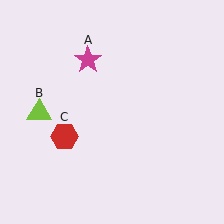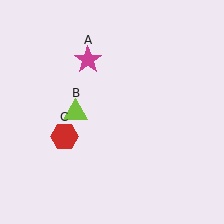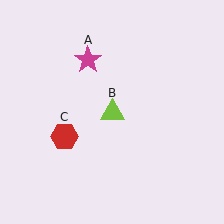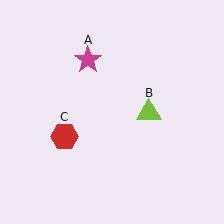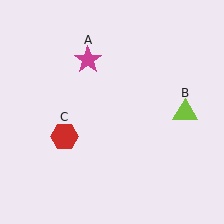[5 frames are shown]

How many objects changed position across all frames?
1 object changed position: lime triangle (object B).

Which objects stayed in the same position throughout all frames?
Magenta star (object A) and red hexagon (object C) remained stationary.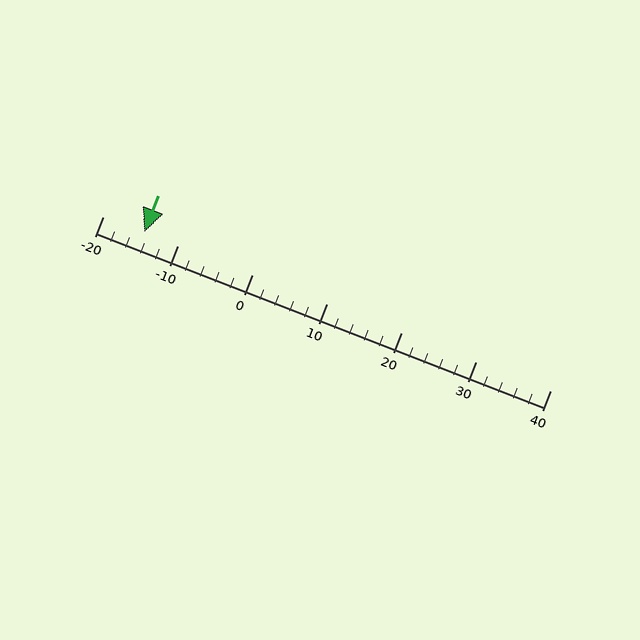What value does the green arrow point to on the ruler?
The green arrow points to approximately -14.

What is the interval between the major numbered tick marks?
The major tick marks are spaced 10 units apart.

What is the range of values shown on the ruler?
The ruler shows values from -20 to 40.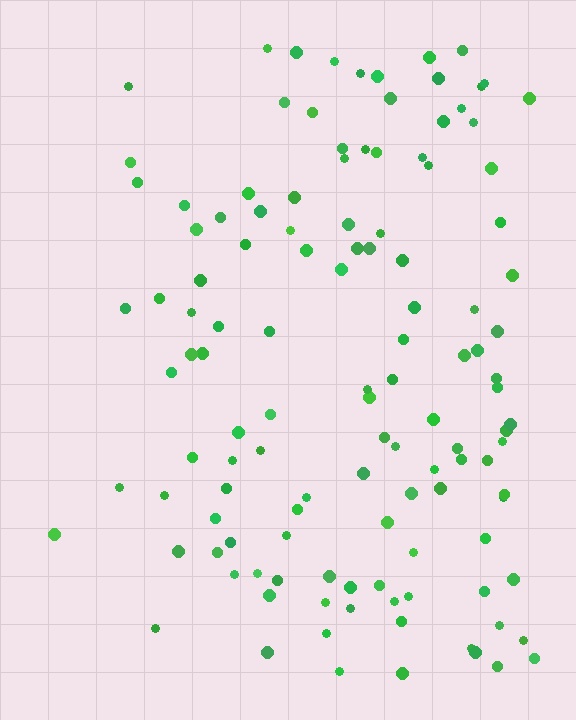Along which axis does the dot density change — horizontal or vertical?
Horizontal.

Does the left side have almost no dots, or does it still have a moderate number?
Still a moderate number, just noticeably fewer than the right.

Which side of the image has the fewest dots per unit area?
The left.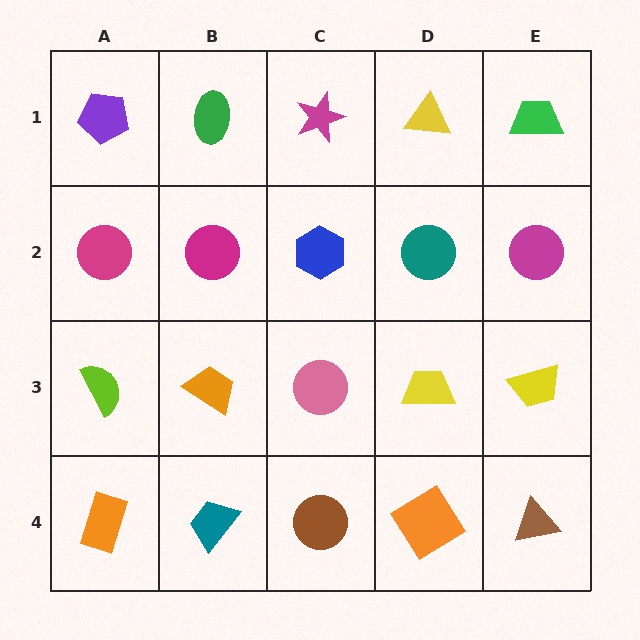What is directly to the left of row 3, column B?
A lime semicircle.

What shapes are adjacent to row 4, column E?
A yellow trapezoid (row 3, column E), an orange diamond (row 4, column D).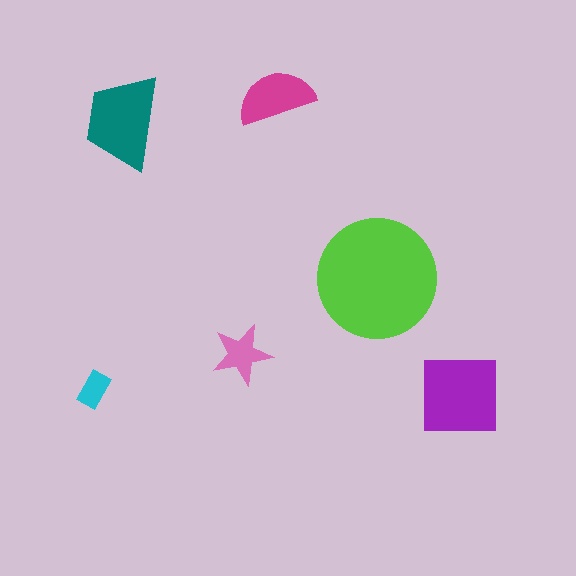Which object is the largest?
The lime circle.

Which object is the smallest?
The cyan rectangle.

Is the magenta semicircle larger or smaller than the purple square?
Smaller.